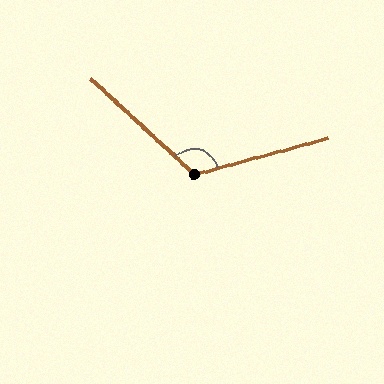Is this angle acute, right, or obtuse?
It is obtuse.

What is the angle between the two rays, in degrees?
Approximately 122 degrees.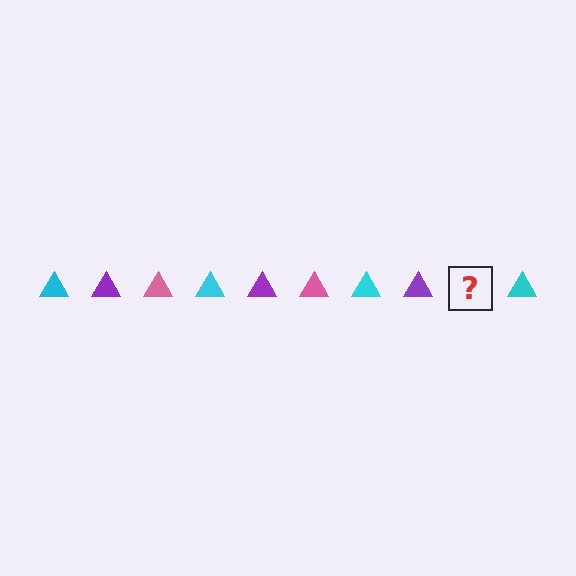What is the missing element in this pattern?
The missing element is a pink triangle.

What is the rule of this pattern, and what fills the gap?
The rule is that the pattern cycles through cyan, purple, pink triangles. The gap should be filled with a pink triangle.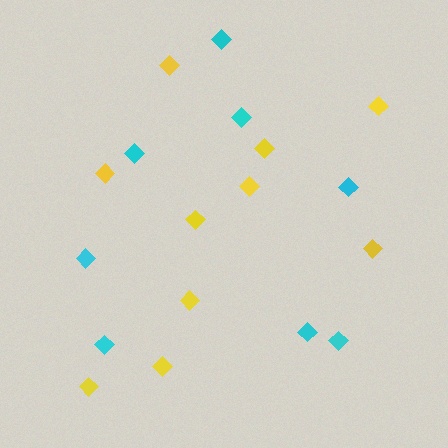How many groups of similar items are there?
There are 2 groups: one group of yellow diamonds (10) and one group of cyan diamonds (8).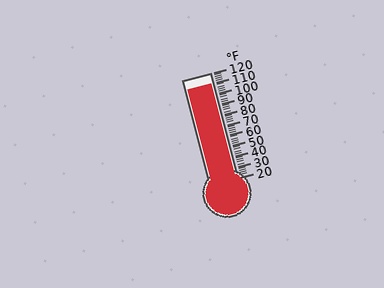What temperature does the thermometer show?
The thermometer shows approximately 110°F.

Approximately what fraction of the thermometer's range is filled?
The thermometer is filled to approximately 90% of its range.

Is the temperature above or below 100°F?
The temperature is above 100°F.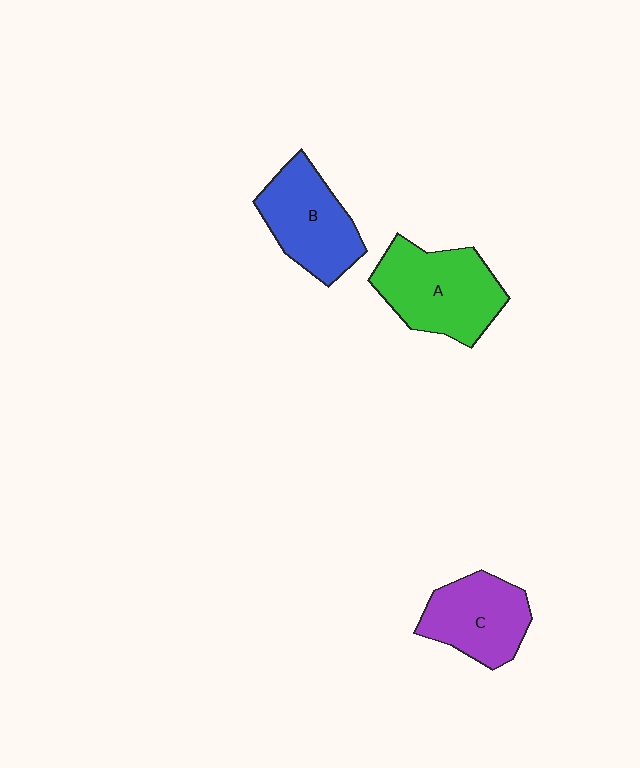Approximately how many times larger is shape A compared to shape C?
Approximately 1.3 times.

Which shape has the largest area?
Shape A (green).